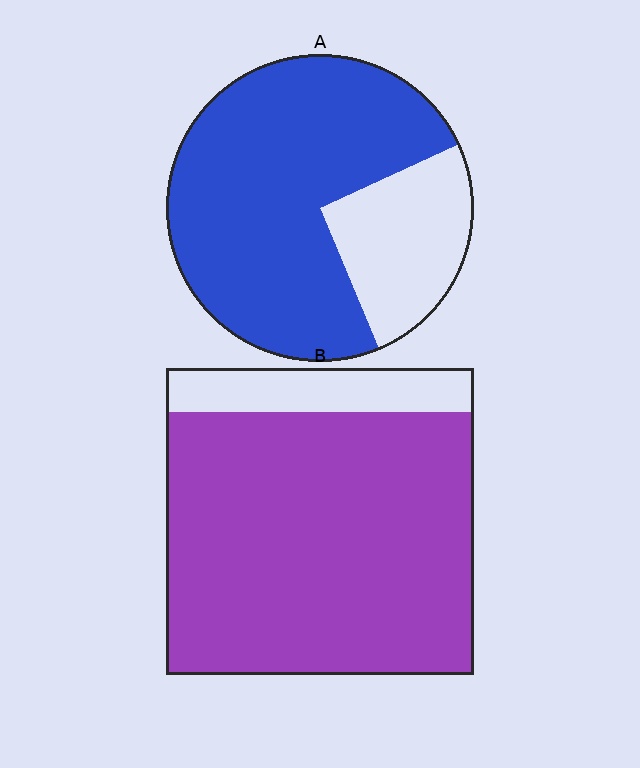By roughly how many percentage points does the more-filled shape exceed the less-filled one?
By roughly 10 percentage points (B over A).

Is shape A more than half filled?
Yes.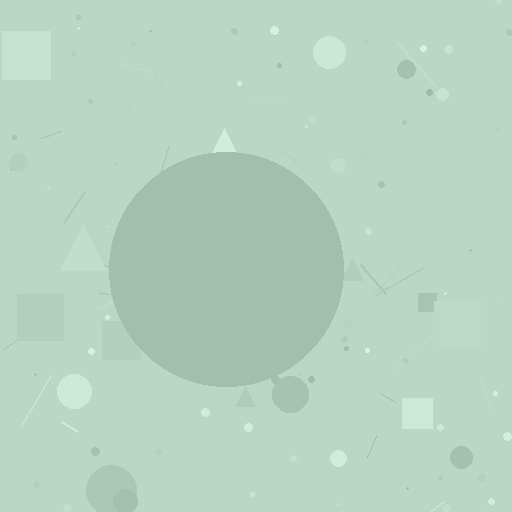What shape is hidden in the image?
A circle is hidden in the image.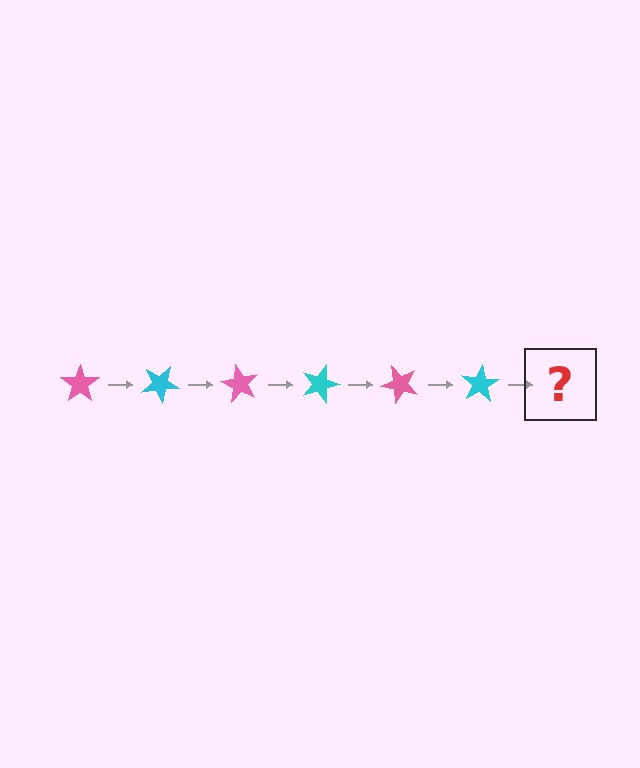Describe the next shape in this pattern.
It should be a pink star, rotated 180 degrees from the start.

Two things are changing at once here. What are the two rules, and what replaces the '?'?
The two rules are that it rotates 30 degrees each step and the color cycles through pink and cyan. The '?' should be a pink star, rotated 180 degrees from the start.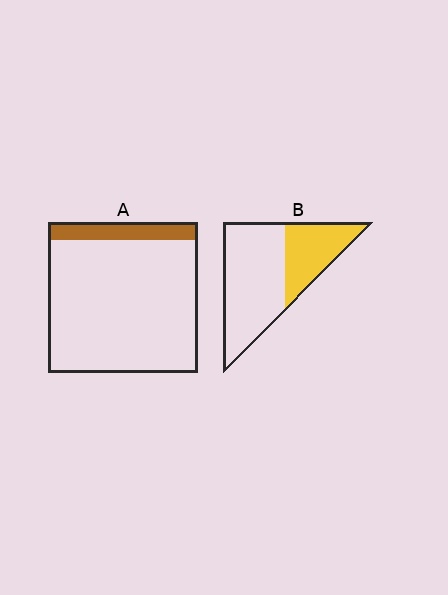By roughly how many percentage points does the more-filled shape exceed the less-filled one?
By roughly 25 percentage points (B over A).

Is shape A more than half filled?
No.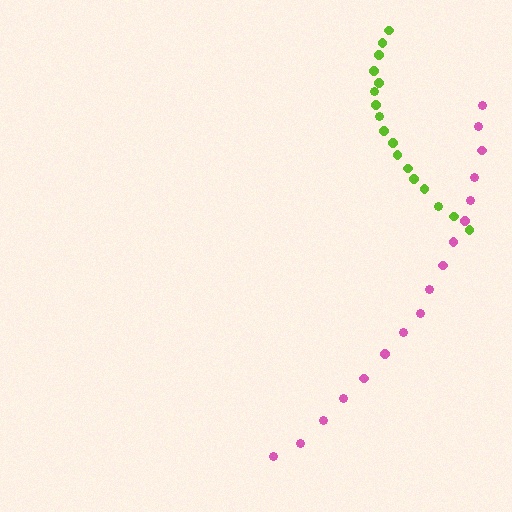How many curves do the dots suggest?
There are 2 distinct paths.